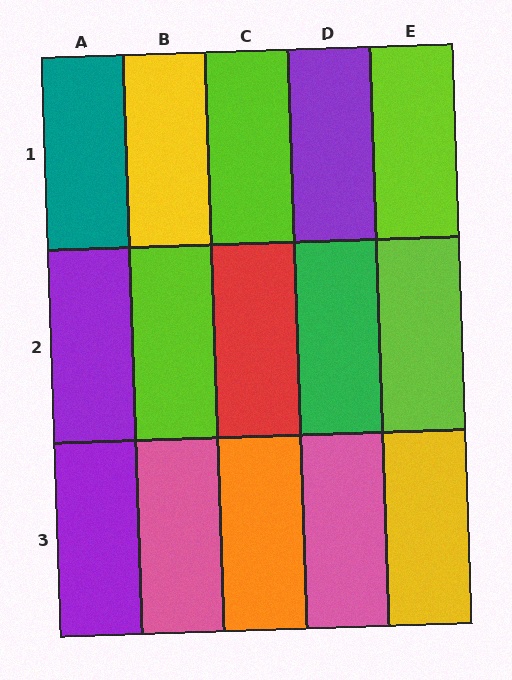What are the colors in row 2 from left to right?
Purple, lime, red, green, lime.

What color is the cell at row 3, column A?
Purple.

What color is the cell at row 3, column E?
Yellow.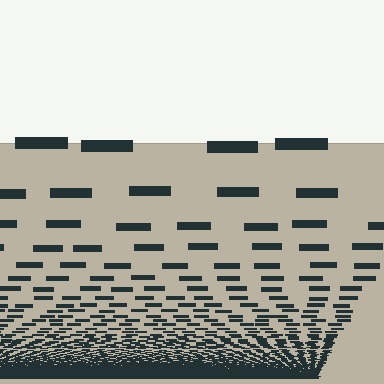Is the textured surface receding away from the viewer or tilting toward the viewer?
The surface appears to tilt toward the viewer. Texture elements get larger and sparser toward the top.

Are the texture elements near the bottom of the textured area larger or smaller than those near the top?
Smaller. The gradient is inverted — elements near the bottom are smaller and denser.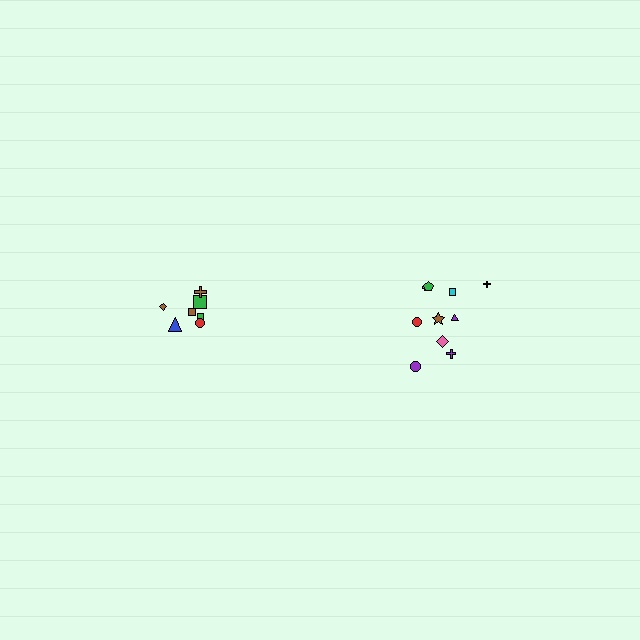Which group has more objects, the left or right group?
The right group.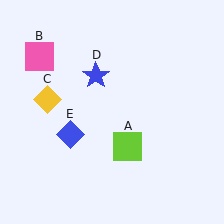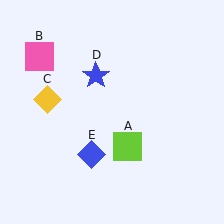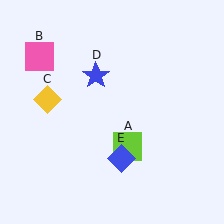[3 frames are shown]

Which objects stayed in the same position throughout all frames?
Lime square (object A) and pink square (object B) and yellow diamond (object C) and blue star (object D) remained stationary.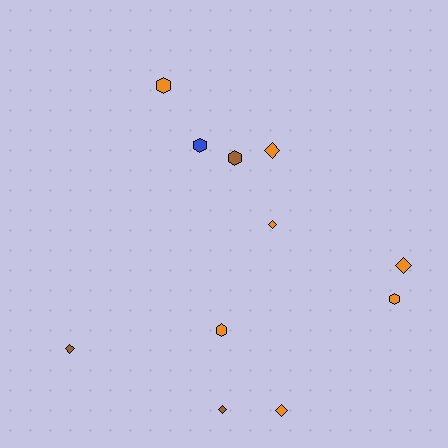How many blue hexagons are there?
There is 1 blue hexagon.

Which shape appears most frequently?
Diamond, with 6 objects.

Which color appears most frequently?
Orange, with 7 objects.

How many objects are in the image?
There are 11 objects.